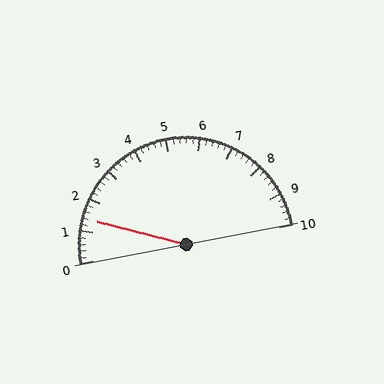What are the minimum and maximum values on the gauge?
The gauge ranges from 0 to 10.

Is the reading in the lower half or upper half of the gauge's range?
The reading is in the lower half of the range (0 to 10).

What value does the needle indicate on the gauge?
The needle indicates approximately 1.4.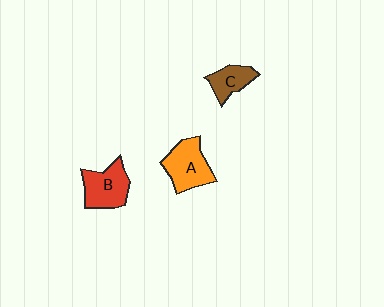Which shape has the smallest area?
Shape C (brown).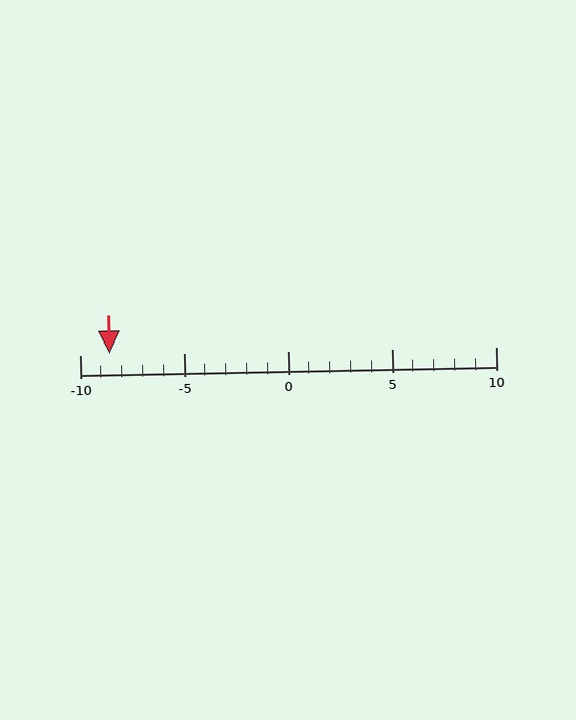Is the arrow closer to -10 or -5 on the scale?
The arrow is closer to -10.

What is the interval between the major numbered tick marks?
The major tick marks are spaced 5 units apart.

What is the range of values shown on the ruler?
The ruler shows values from -10 to 10.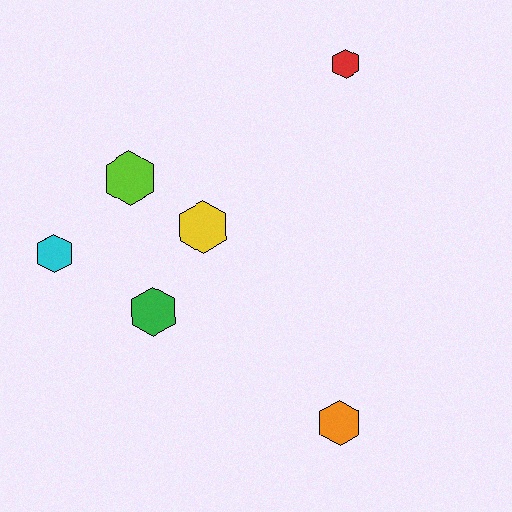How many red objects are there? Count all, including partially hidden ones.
There is 1 red object.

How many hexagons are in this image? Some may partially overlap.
There are 6 hexagons.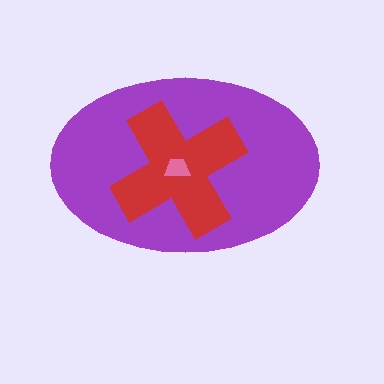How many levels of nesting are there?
3.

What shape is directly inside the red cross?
The pink trapezoid.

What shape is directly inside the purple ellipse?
The red cross.